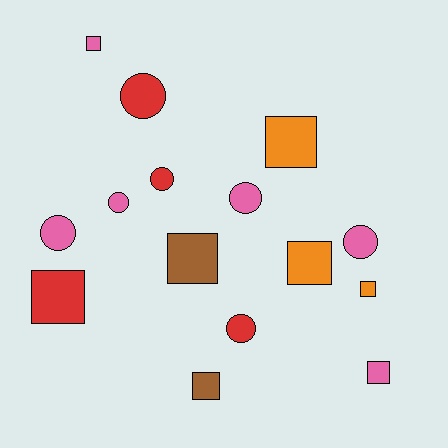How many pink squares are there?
There are 2 pink squares.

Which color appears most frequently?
Pink, with 6 objects.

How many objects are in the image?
There are 15 objects.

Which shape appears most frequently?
Square, with 8 objects.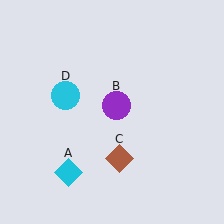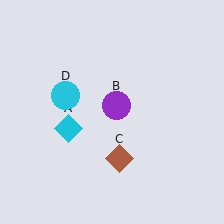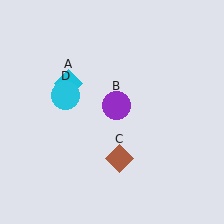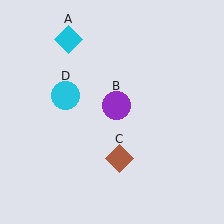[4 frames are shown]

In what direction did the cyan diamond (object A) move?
The cyan diamond (object A) moved up.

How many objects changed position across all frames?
1 object changed position: cyan diamond (object A).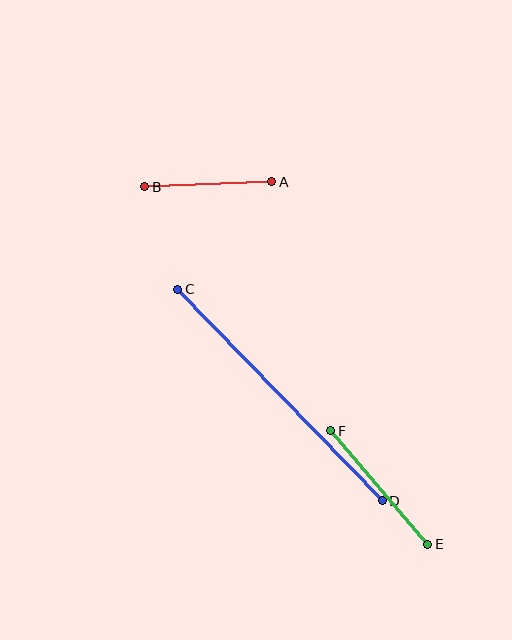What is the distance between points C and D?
The distance is approximately 295 pixels.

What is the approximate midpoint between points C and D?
The midpoint is at approximately (280, 395) pixels.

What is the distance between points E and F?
The distance is approximately 149 pixels.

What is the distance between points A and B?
The distance is approximately 127 pixels.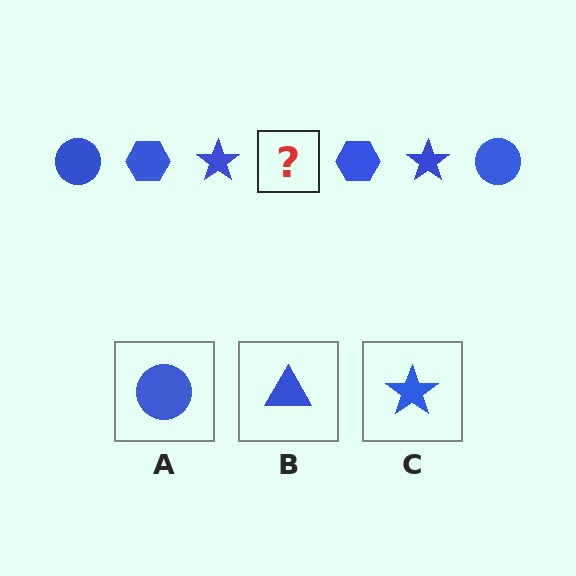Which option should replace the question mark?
Option A.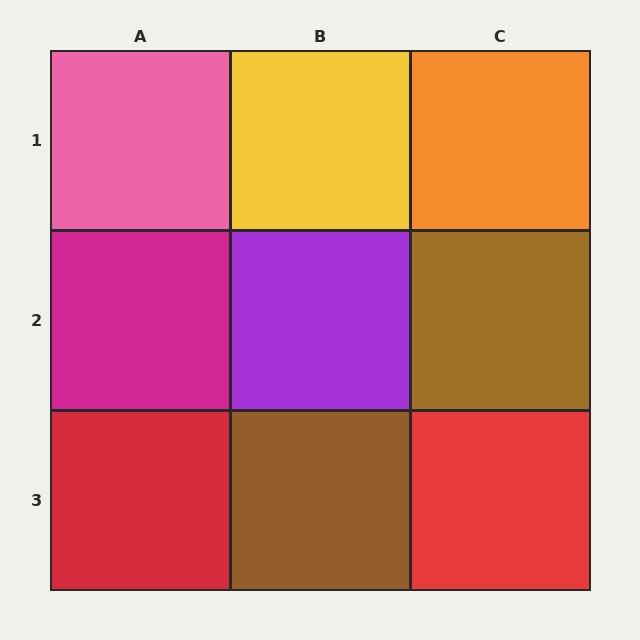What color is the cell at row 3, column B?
Brown.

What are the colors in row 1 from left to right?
Pink, yellow, orange.